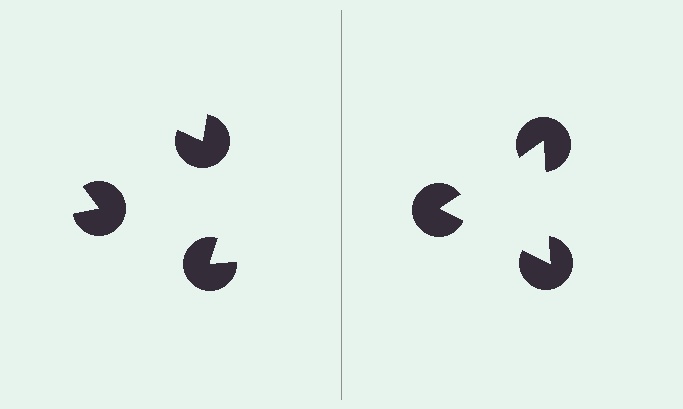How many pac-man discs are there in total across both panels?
6 — 3 on each side.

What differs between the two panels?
The pac-man discs are positioned identically on both sides; only the wedge orientations differ. On the right they align to a triangle; on the left they are misaligned.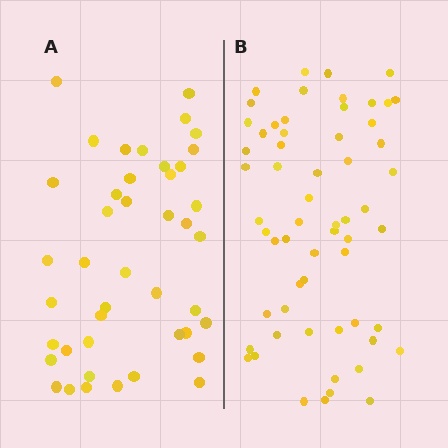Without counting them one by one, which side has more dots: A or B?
Region B (the right region) has more dots.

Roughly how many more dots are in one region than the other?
Region B has approximately 15 more dots than region A.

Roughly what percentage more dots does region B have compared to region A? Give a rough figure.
About 40% more.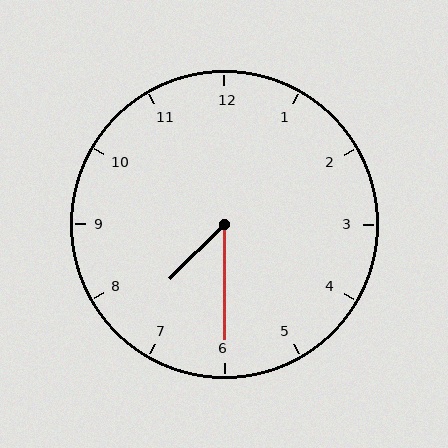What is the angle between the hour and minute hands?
Approximately 45 degrees.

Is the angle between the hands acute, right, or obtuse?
It is acute.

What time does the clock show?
7:30.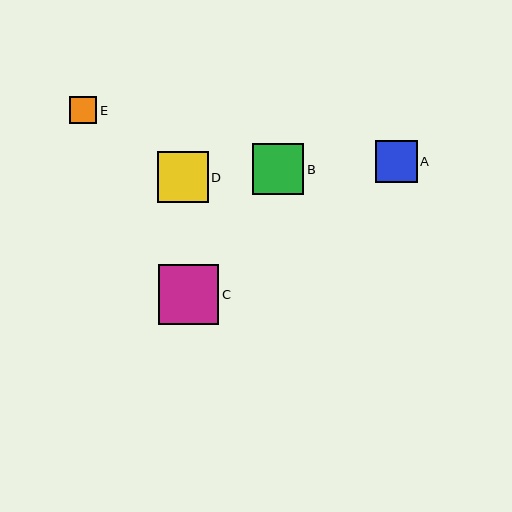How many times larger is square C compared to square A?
Square C is approximately 1.4 times the size of square A.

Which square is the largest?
Square C is the largest with a size of approximately 60 pixels.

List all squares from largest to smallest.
From largest to smallest: C, B, D, A, E.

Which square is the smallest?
Square E is the smallest with a size of approximately 27 pixels.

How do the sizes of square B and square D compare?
Square B and square D are approximately the same size.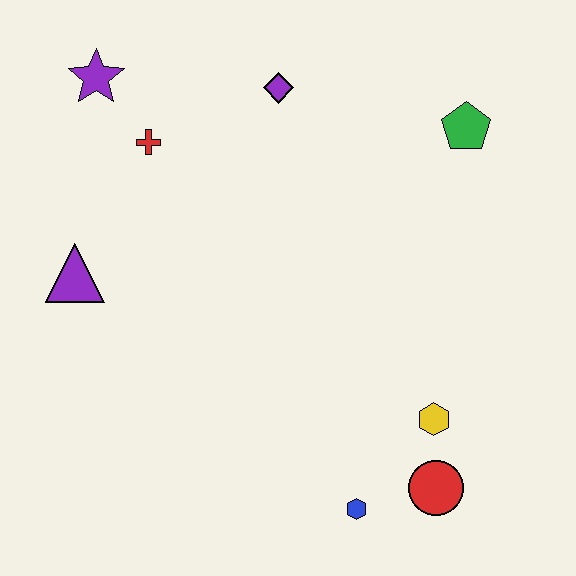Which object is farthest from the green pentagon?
The purple triangle is farthest from the green pentagon.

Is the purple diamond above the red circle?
Yes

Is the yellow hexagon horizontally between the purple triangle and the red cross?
No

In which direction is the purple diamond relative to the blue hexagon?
The purple diamond is above the blue hexagon.